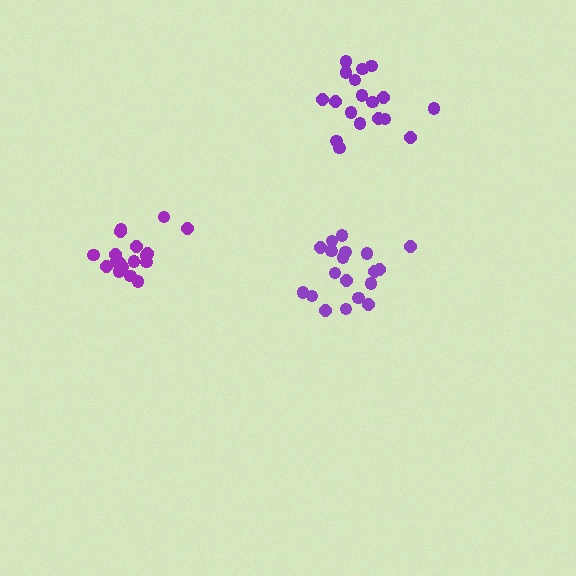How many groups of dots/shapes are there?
There are 3 groups.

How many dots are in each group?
Group 1: 19 dots, Group 2: 18 dots, Group 3: 18 dots (55 total).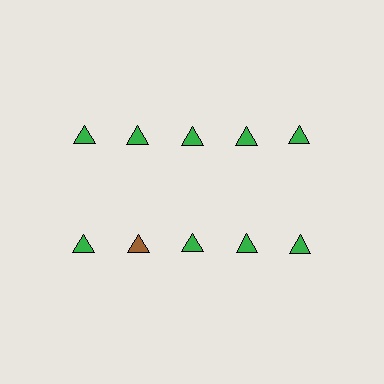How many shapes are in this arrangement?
There are 10 shapes arranged in a grid pattern.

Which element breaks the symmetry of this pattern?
The brown triangle in the second row, second from left column breaks the symmetry. All other shapes are green triangles.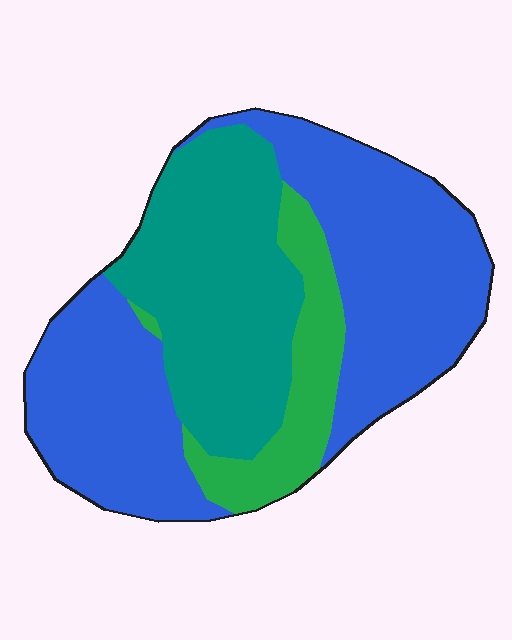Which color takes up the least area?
Green, at roughly 15%.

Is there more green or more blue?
Blue.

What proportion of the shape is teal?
Teal takes up about one third (1/3) of the shape.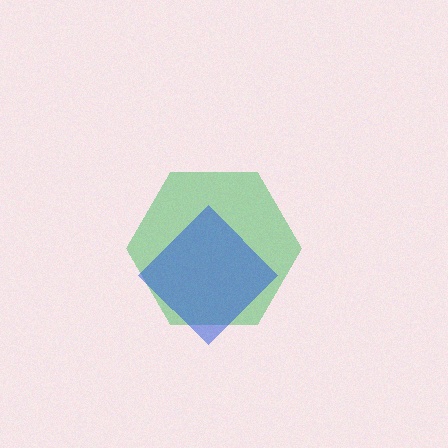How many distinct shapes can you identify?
There are 2 distinct shapes: a green hexagon, a blue diamond.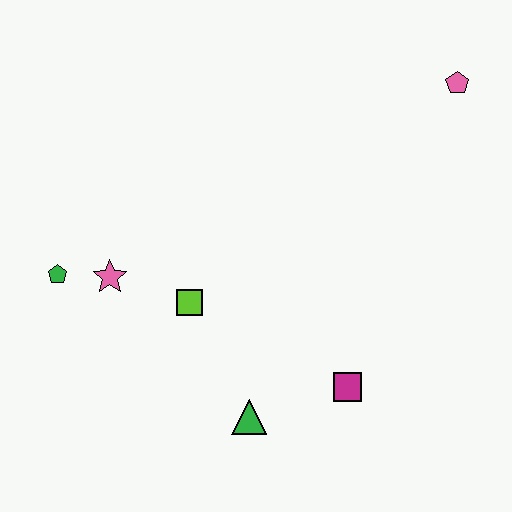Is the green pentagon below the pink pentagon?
Yes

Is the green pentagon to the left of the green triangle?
Yes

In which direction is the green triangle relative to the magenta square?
The green triangle is to the left of the magenta square.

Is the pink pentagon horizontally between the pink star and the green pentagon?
No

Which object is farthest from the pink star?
The pink pentagon is farthest from the pink star.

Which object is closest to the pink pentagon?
The magenta square is closest to the pink pentagon.